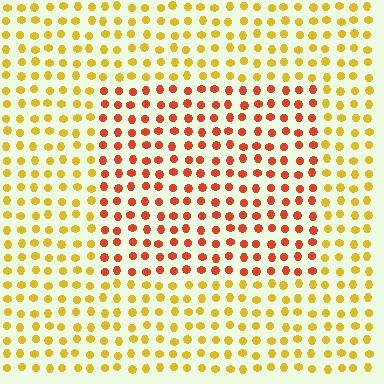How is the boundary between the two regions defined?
The boundary is defined purely by a slight shift in hue (about 42 degrees). Spacing, size, and orientation are identical on both sides.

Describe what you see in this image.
The image is filled with small yellow elements in a uniform arrangement. A rectangle-shaped region is visible where the elements are tinted to a slightly different hue, forming a subtle color boundary.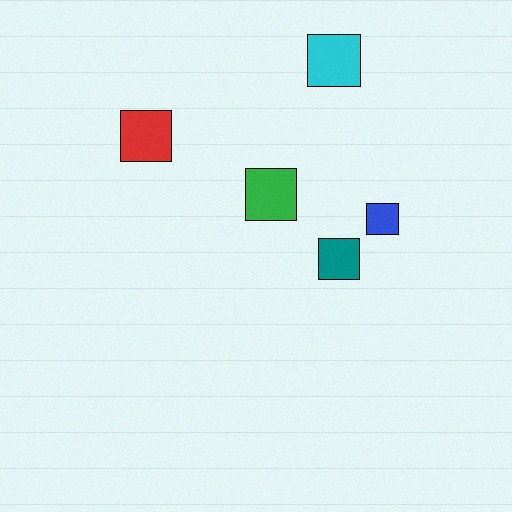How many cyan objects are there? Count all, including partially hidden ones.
There is 1 cyan object.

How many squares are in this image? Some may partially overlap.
There are 5 squares.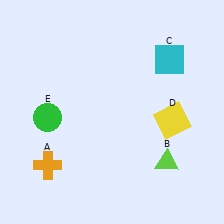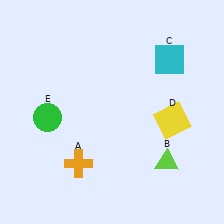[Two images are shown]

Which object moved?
The orange cross (A) moved right.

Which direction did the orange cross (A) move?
The orange cross (A) moved right.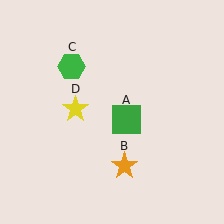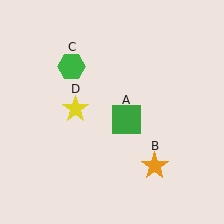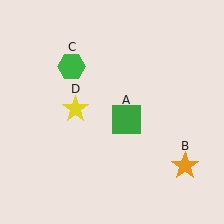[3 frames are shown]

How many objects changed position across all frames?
1 object changed position: orange star (object B).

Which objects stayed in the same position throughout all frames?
Green square (object A) and green hexagon (object C) and yellow star (object D) remained stationary.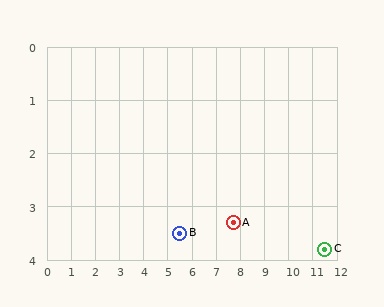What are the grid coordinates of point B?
Point B is at approximately (5.5, 3.5).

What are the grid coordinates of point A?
Point A is at approximately (7.7, 3.3).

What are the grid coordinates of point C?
Point C is at approximately (11.5, 3.8).